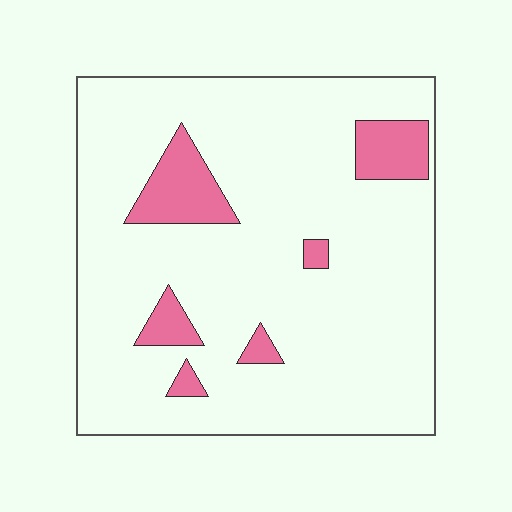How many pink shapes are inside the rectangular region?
6.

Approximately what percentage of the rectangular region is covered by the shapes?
Approximately 10%.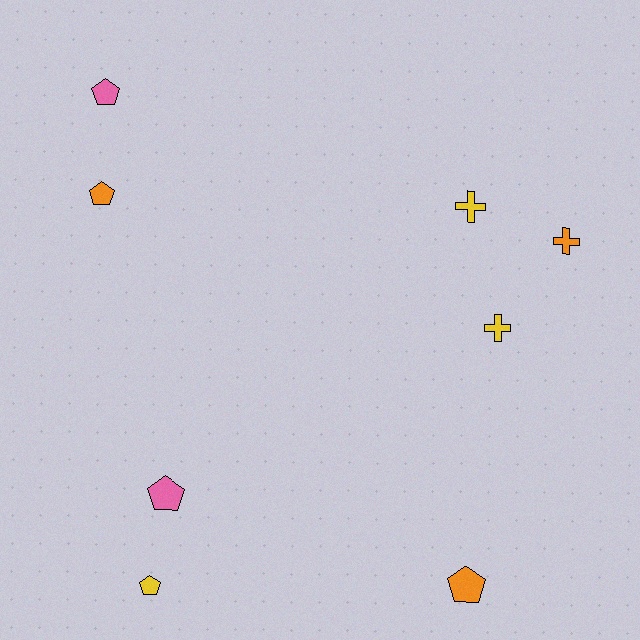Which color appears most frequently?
Orange, with 3 objects.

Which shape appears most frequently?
Pentagon, with 5 objects.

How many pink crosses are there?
There are no pink crosses.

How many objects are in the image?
There are 8 objects.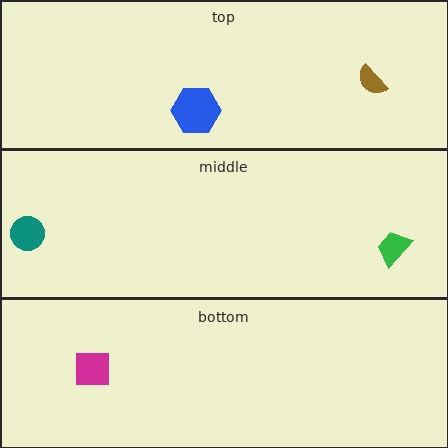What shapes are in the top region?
The blue hexagon, the brown semicircle.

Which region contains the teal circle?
The middle region.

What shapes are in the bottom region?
The magenta square.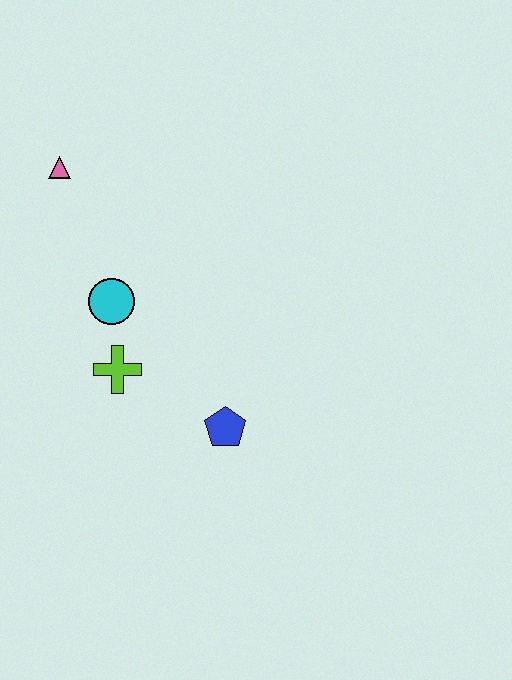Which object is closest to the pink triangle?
The cyan circle is closest to the pink triangle.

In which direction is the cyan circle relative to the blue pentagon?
The cyan circle is above the blue pentagon.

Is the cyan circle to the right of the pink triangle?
Yes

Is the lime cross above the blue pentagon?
Yes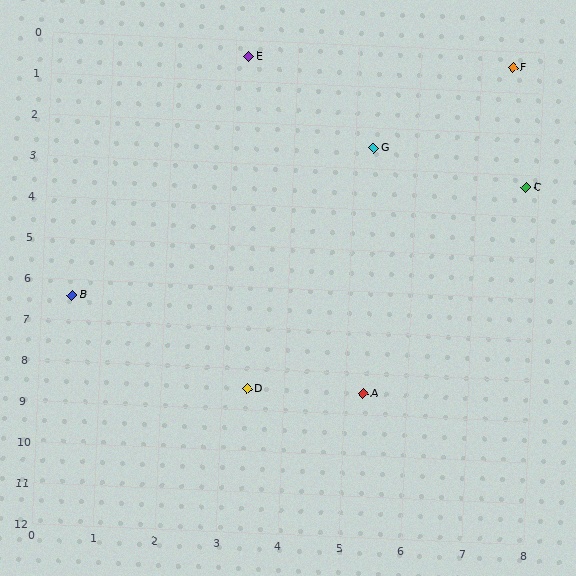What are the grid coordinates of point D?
Point D is at approximately (3.4, 8.5).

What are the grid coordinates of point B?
Point B is at approximately (0.5, 6.4).